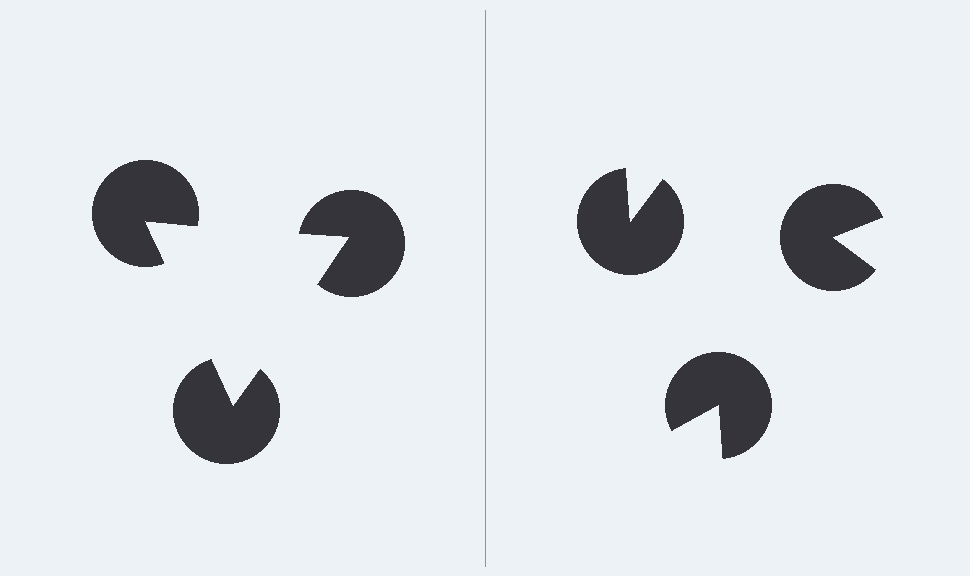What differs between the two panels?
The pac-man discs are positioned identically on both sides; only the wedge orientations differ. On the left they align to a triangle; on the right they are misaligned.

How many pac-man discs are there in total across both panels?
6 — 3 on each side.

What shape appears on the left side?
An illusory triangle.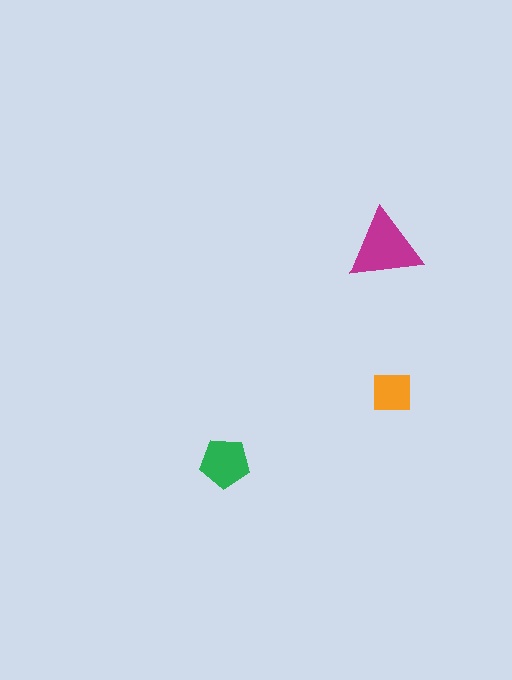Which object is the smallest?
The orange square.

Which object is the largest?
The magenta triangle.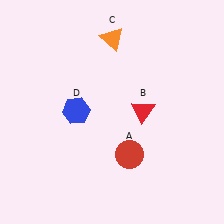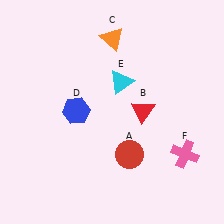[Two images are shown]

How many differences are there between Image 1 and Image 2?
There are 2 differences between the two images.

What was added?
A cyan triangle (E), a pink cross (F) were added in Image 2.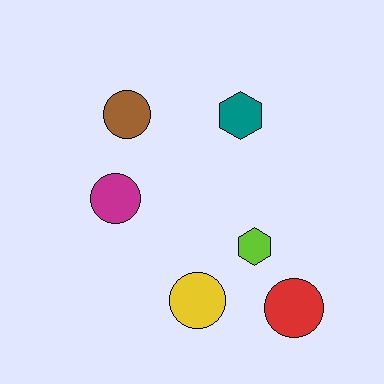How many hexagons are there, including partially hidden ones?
There are 2 hexagons.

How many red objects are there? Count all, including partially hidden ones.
There is 1 red object.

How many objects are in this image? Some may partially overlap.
There are 6 objects.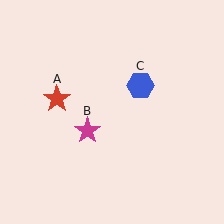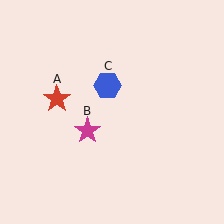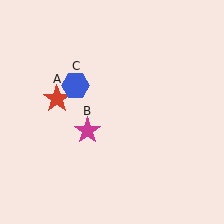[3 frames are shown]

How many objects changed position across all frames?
1 object changed position: blue hexagon (object C).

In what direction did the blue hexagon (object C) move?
The blue hexagon (object C) moved left.